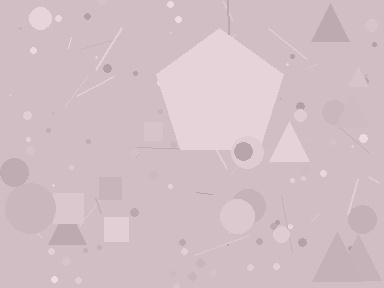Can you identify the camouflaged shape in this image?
The camouflaged shape is a pentagon.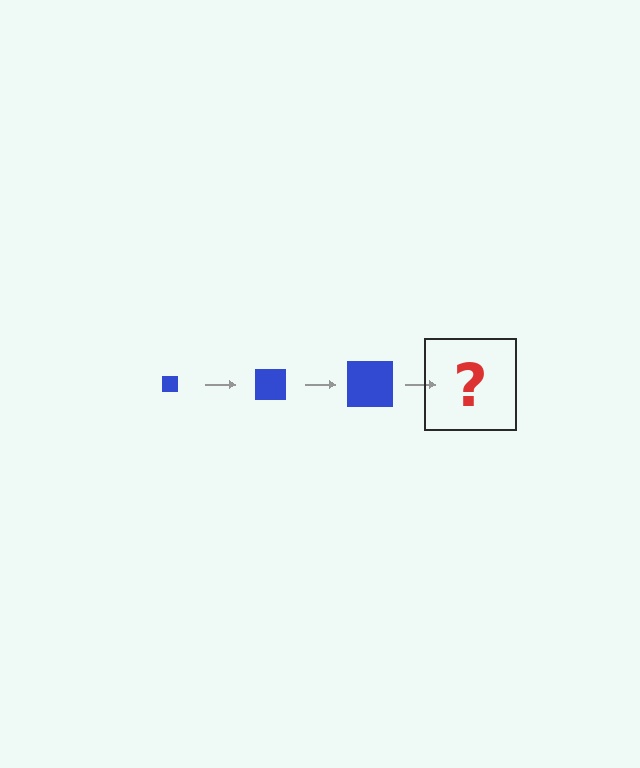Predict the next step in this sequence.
The next step is a blue square, larger than the previous one.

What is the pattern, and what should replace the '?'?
The pattern is that the square gets progressively larger each step. The '?' should be a blue square, larger than the previous one.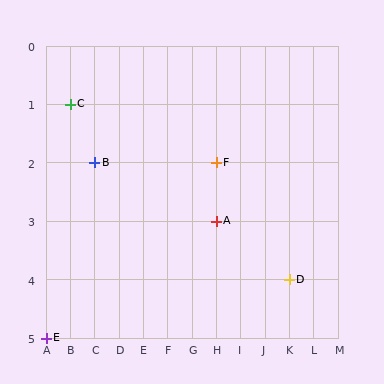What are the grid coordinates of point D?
Point D is at grid coordinates (K, 4).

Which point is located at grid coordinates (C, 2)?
Point B is at (C, 2).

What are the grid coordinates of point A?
Point A is at grid coordinates (H, 3).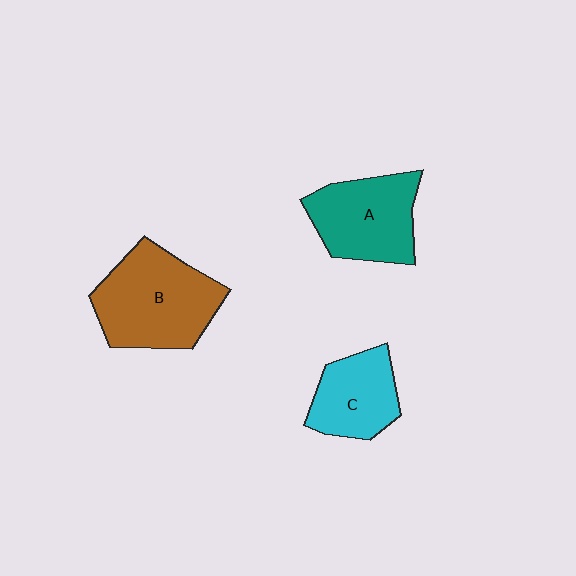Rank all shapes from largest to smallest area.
From largest to smallest: B (brown), A (teal), C (cyan).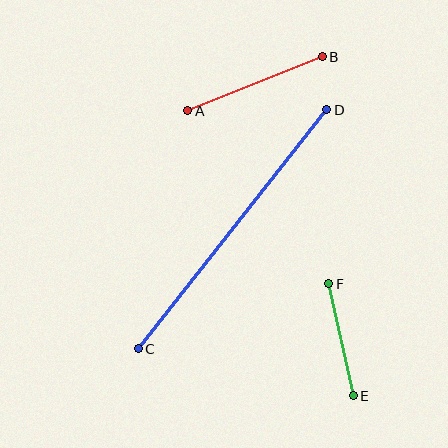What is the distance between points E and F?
The distance is approximately 114 pixels.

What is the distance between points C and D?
The distance is approximately 304 pixels.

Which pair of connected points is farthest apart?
Points C and D are farthest apart.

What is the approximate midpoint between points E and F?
The midpoint is at approximately (341, 339) pixels.